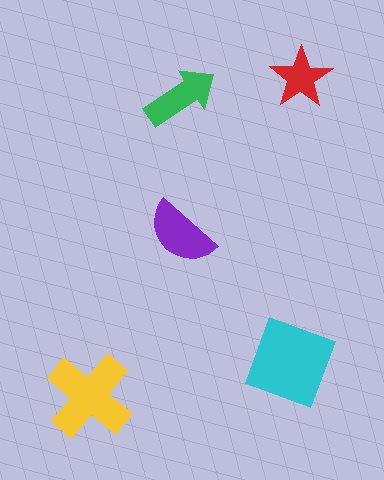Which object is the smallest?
The red star.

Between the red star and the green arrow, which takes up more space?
The green arrow.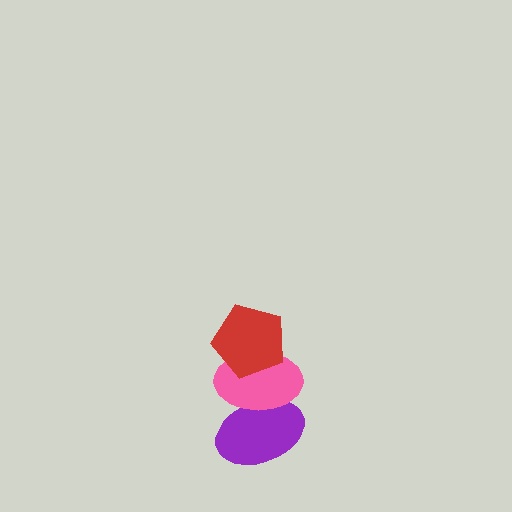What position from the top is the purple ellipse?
The purple ellipse is 3rd from the top.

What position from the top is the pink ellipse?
The pink ellipse is 2nd from the top.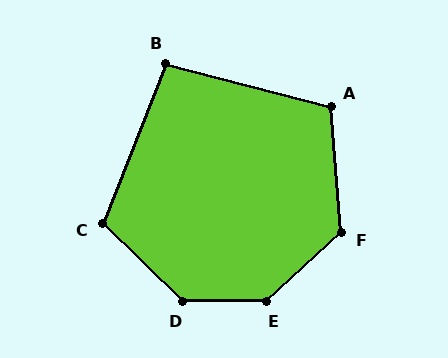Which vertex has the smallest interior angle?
B, at approximately 97 degrees.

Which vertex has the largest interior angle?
E, at approximately 138 degrees.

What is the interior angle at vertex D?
Approximately 136 degrees (obtuse).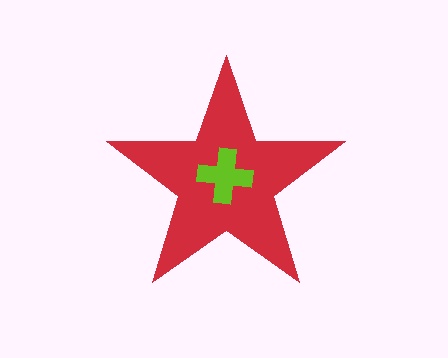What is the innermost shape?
The lime cross.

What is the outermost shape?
The red star.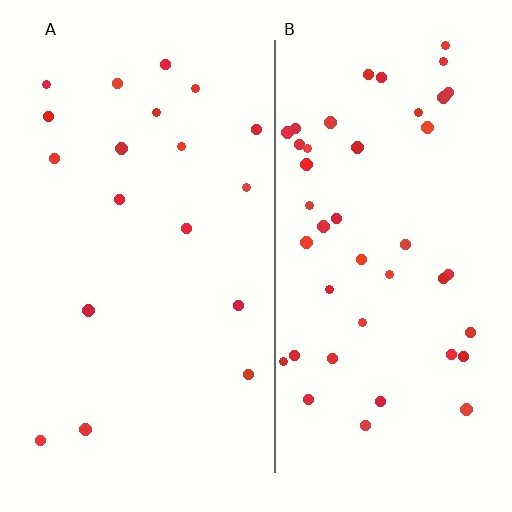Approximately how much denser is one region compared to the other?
Approximately 2.4× — region B over region A.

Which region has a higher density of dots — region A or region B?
B (the right).